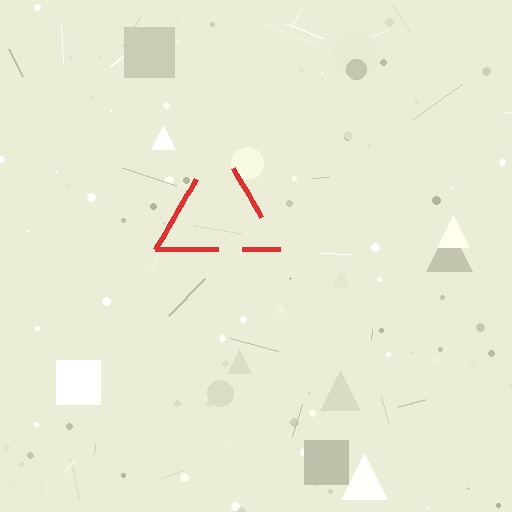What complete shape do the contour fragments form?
The contour fragments form a triangle.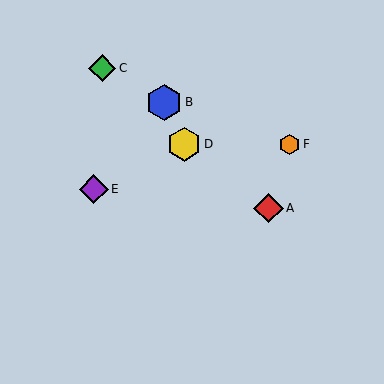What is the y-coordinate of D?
Object D is at y≈144.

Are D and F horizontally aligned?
Yes, both are at y≈144.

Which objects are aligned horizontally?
Objects D, F are aligned horizontally.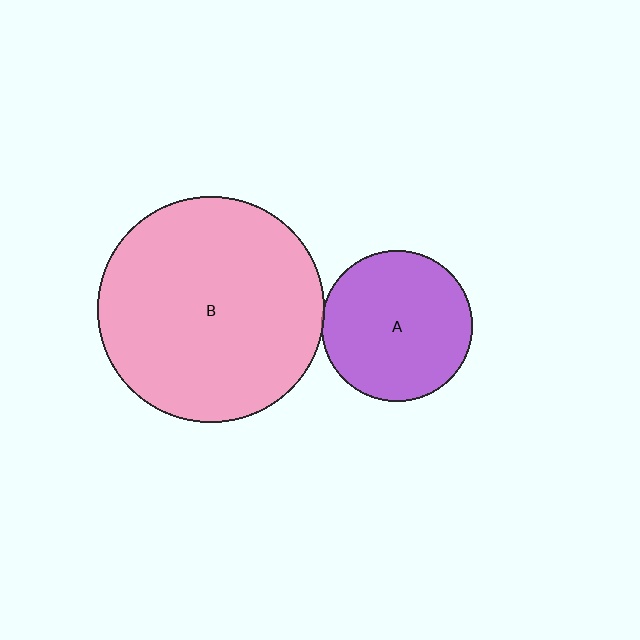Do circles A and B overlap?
Yes.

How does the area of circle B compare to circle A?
Approximately 2.3 times.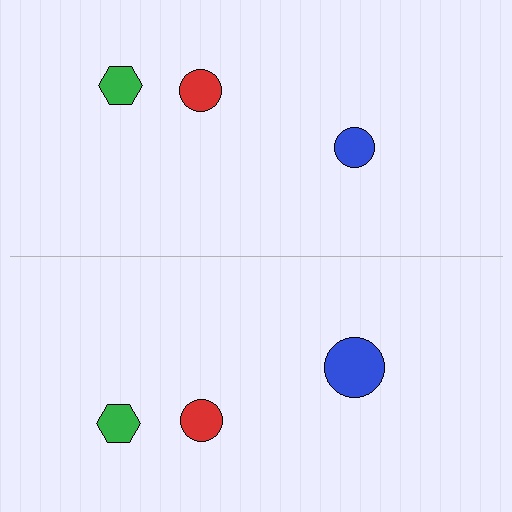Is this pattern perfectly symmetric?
No, the pattern is not perfectly symmetric. The blue circle on the bottom side has a different size than its mirror counterpart.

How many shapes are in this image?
There are 6 shapes in this image.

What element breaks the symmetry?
The blue circle on the bottom side has a different size than its mirror counterpart.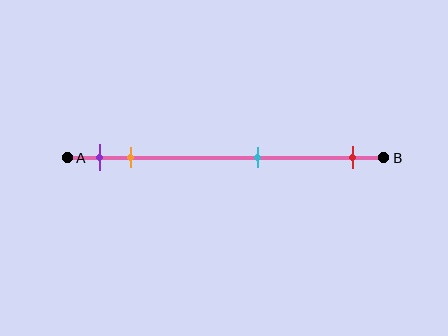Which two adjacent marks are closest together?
The purple and orange marks are the closest adjacent pair.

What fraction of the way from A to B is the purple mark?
The purple mark is approximately 10% (0.1) of the way from A to B.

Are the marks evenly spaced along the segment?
No, the marks are not evenly spaced.